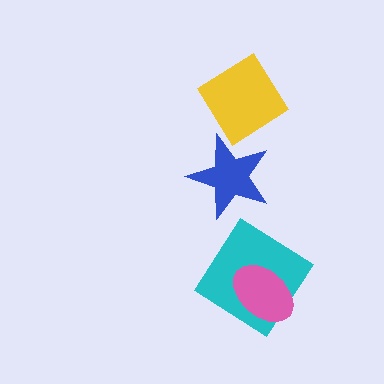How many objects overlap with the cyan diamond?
1 object overlaps with the cyan diamond.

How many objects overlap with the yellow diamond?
1 object overlaps with the yellow diamond.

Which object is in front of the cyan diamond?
The pink ellipse is in front of the cyan diamond.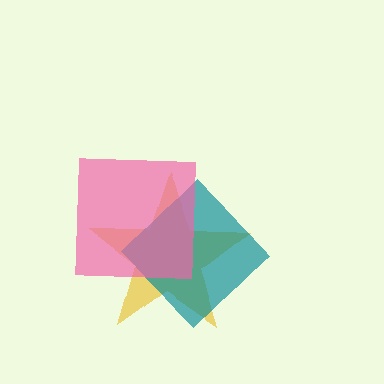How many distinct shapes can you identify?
There are 3 distinct shapes: a yellow star, a teal diamond, a pink square.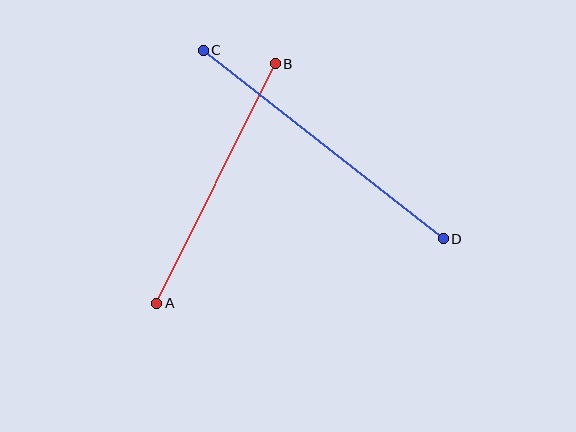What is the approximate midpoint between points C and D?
The midpoint is at approximately (323, 144) pixels.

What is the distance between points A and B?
The distance is approximately 267 pixels.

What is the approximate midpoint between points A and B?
The midpoint is at approximately (216, 184) pixels.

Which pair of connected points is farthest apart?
Points C and D are farthest apart.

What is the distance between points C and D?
The distance is approximately 305 pixels.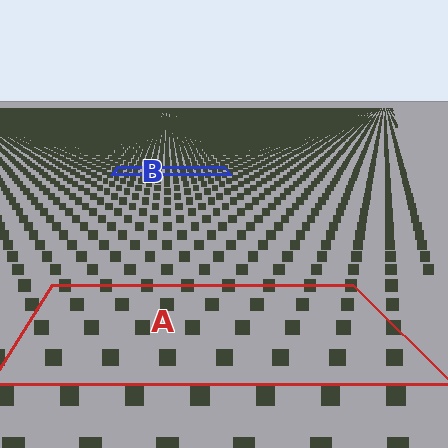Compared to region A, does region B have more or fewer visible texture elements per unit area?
Region B has more texture elements per unit area — they are packed more densely because it is farther away.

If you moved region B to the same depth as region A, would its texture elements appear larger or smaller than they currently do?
They would appear larger. At a closer depth, the same texture elements are projected at a bigger on-screen size.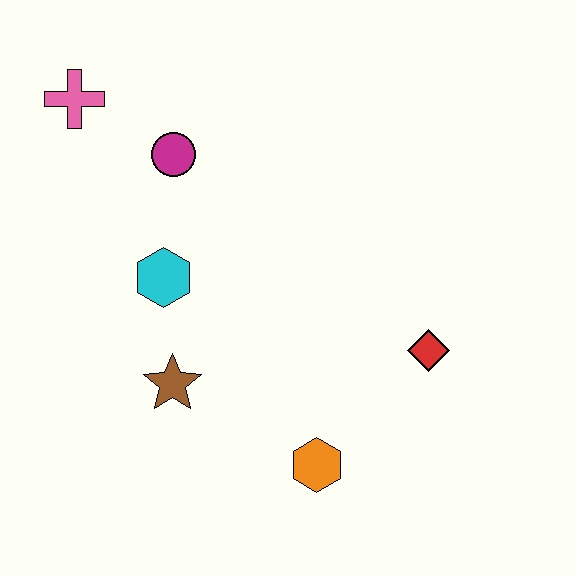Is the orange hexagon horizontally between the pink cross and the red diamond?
Yes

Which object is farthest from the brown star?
The pink cross is farthest from the brown star.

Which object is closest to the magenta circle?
The pink cross is closest to the magenta circle.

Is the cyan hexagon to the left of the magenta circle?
Yes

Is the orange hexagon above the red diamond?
No